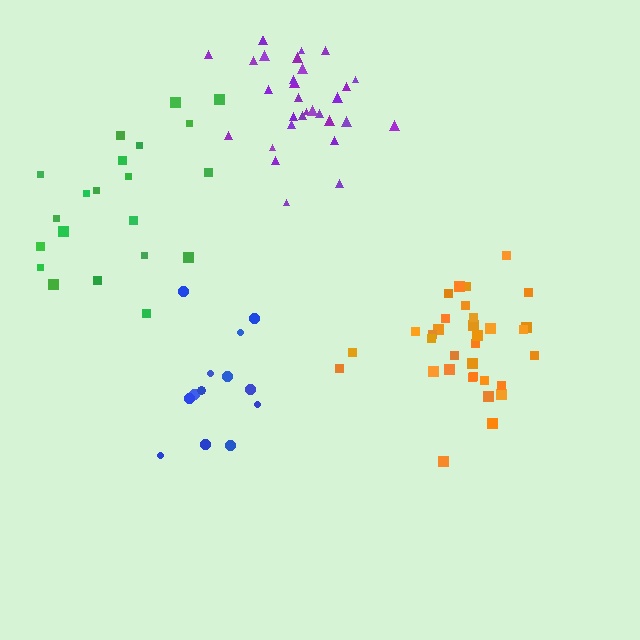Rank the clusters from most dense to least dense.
purple, orange, blue, green.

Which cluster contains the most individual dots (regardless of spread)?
Orange (33).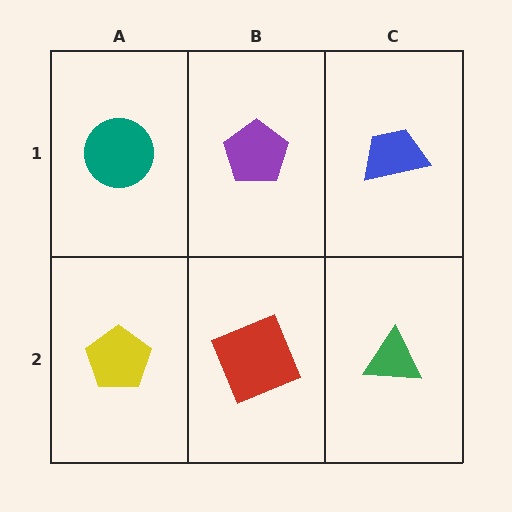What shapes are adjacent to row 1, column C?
A green triangle (row 2, column C), a purple pentagon (row 1, column B).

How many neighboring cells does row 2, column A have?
2.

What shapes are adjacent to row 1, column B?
A red square (row 2, column B), a teal circle (row 1, column A), a blue trapezoid (row 1, column C).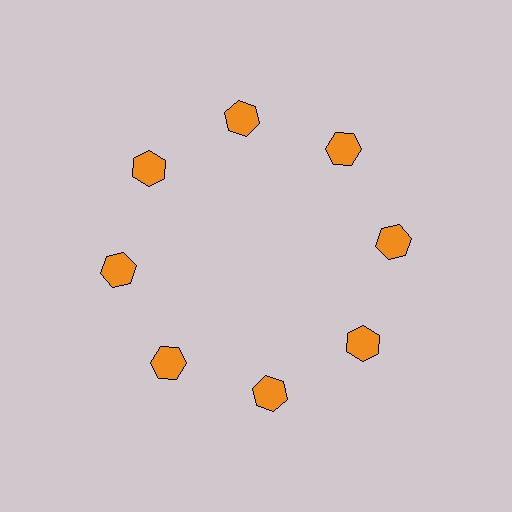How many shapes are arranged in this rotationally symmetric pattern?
There are 8 shapes, arranged in 8 groups of 1.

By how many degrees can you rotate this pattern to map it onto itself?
The pattern maps onto itself every 45 degrees of rotation.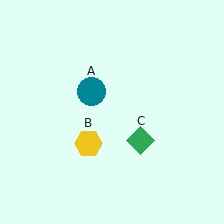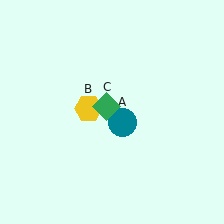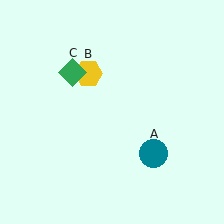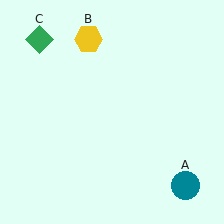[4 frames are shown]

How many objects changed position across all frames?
3 objects changed position: teal circle (object A), yellow hexagon (object B), green diamond (object C).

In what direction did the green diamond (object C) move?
The green diamond (object C) moved up and to the left.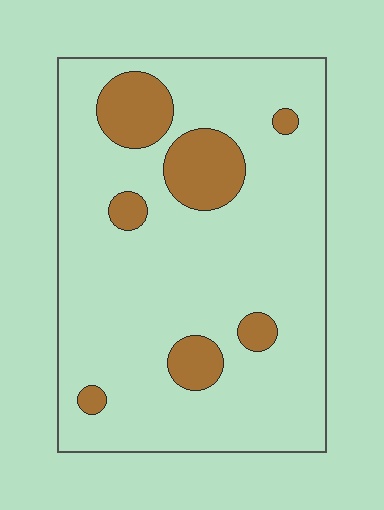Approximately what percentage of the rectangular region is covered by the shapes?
Approximately 15%.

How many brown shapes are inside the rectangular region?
7.